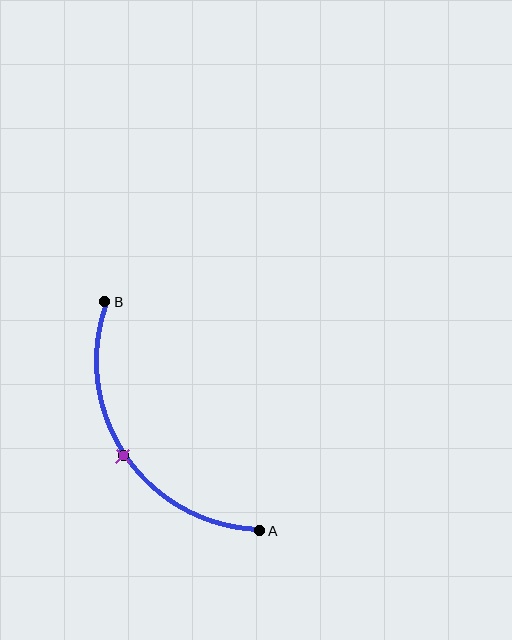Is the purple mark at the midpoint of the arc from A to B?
Yes. The purple mark lies on the arc at equal arc-length from both A and B — it is the arc midpoint.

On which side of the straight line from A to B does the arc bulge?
The arc bulges below and to the left of the straight line connecting A and B.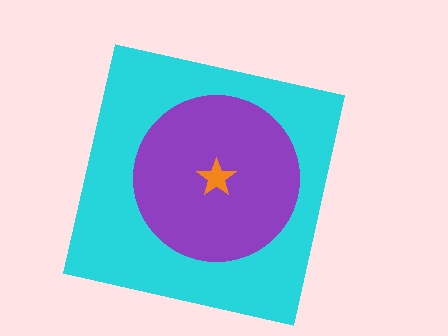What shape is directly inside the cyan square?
The purple circle.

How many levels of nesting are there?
3.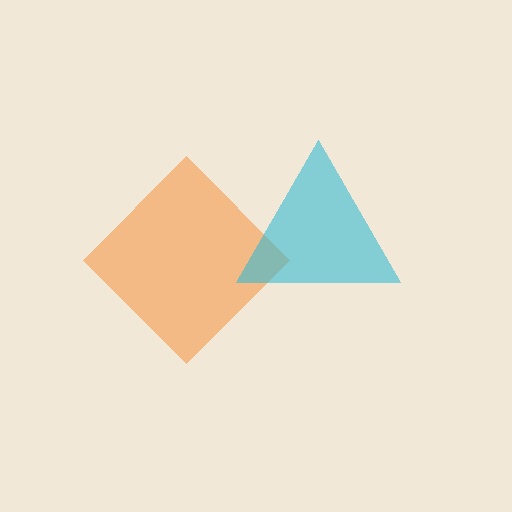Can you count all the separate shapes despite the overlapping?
Yes, there are 2 separate shapes.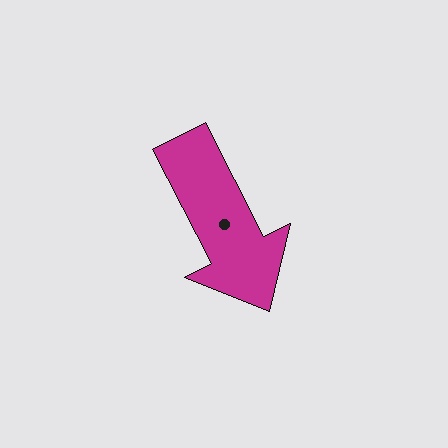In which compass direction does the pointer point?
Southeast.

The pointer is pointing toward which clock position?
Roughly 5 o'clock.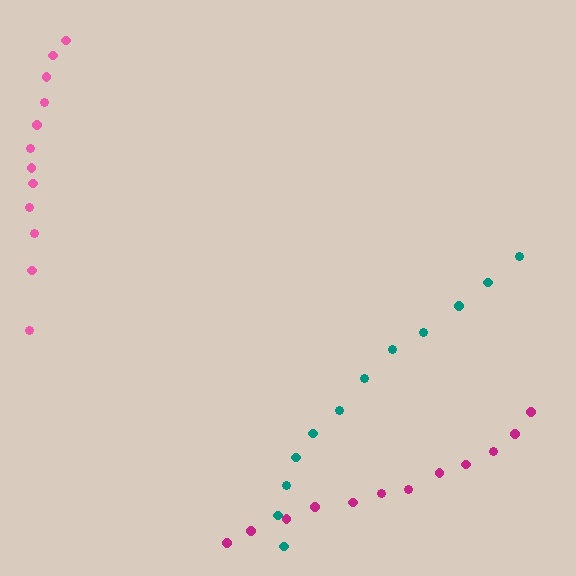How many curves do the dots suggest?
There are 3 distinct paths.